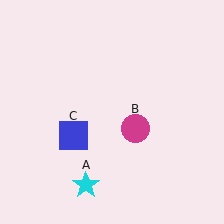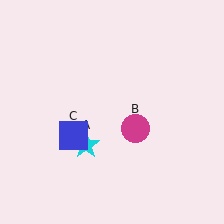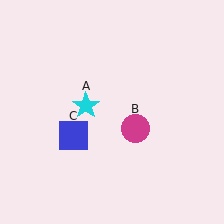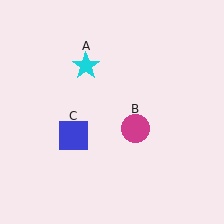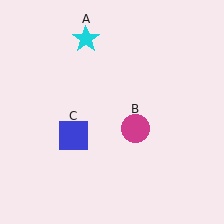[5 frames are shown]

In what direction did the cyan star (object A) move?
The cyan star (object A) moved up.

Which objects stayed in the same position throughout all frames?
Magenta circle (object B) and blue square (object C) remained stationary.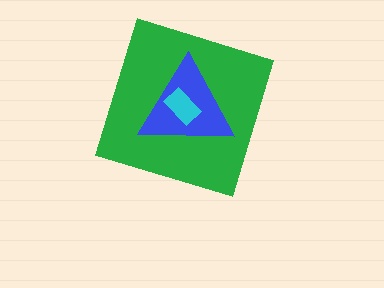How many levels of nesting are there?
3.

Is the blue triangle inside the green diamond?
Yes.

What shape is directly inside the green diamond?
The blue triangle.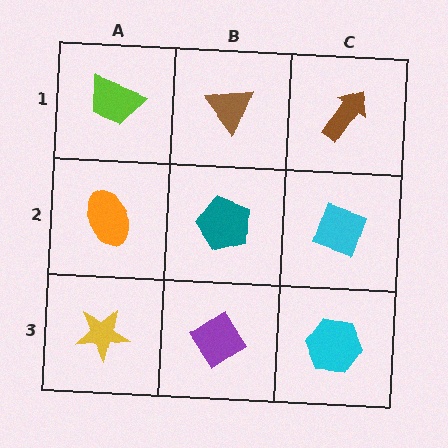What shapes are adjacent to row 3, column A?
An orange ellipse (row 2, column A), a purple diamond (row 3, column B).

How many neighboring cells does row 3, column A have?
2.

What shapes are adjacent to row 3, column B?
A teal pentagon (row 2, column B), a yellow star (row 3, column A), a cyan hexagon (row 3, column C).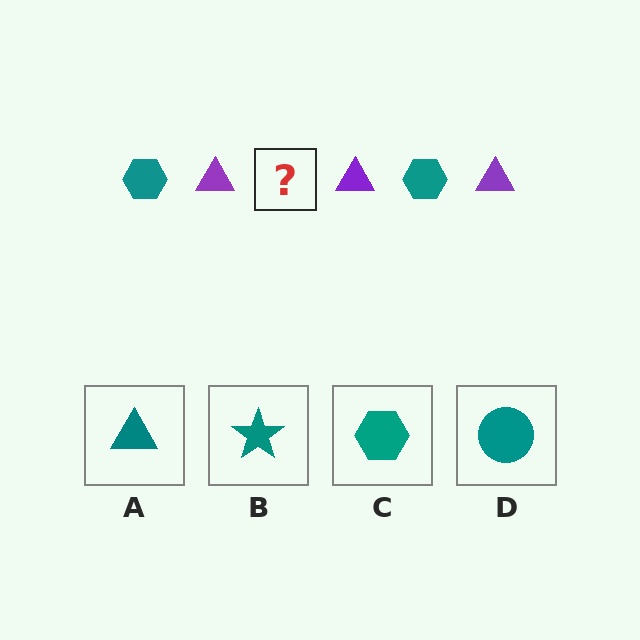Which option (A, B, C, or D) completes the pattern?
C.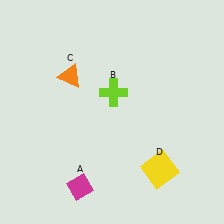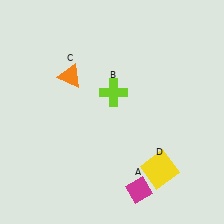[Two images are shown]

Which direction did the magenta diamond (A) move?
The magenta diamond (A) moved right.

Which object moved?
The magenta diamond (A) moved right.